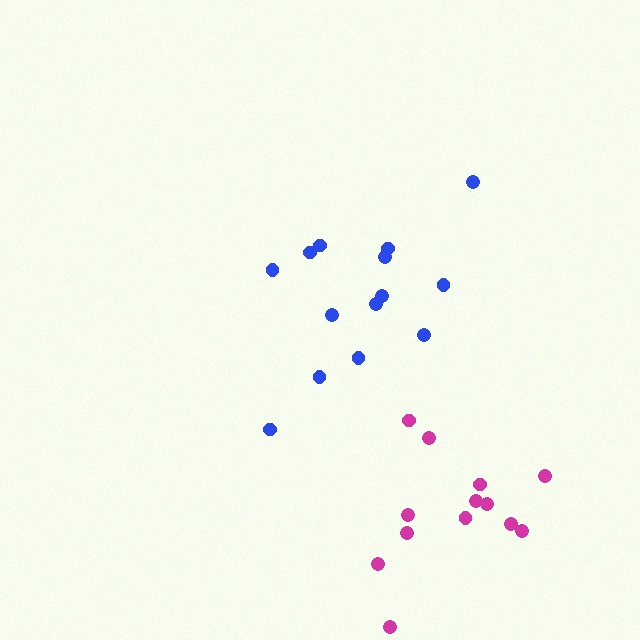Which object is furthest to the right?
The magenta cluster is rightmost.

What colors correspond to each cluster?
The clusters are colored: blue, magenta.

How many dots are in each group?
Group 1: 14 dots, Group 2: 13 dots (27 total).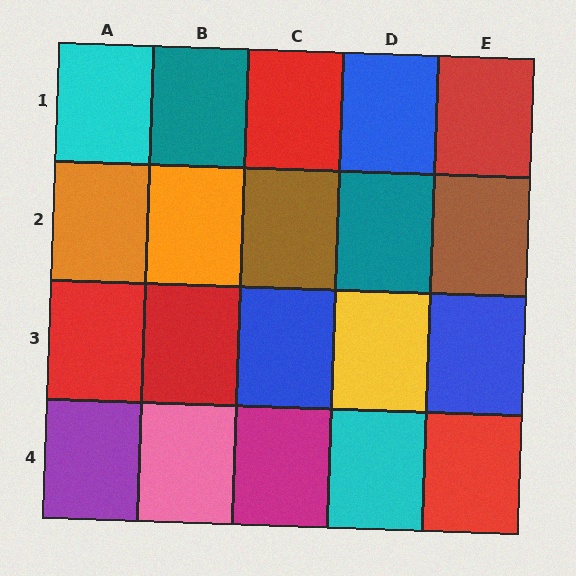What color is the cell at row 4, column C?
Magenta.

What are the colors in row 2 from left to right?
Orange, orange, brown, teal, brown.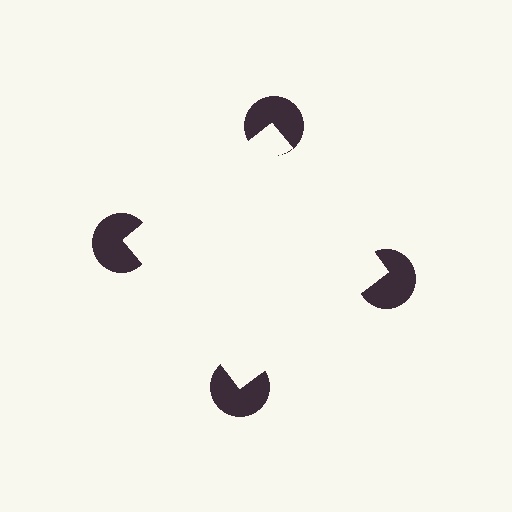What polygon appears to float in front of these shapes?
An illusory square — its edges are inferred from the aligned wedge cuts in the pac-man discs, not physically drawn.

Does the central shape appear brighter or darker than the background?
It typically appears slightly brighter than the background, even though no actual brightness change is drawn.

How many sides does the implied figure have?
4 sides.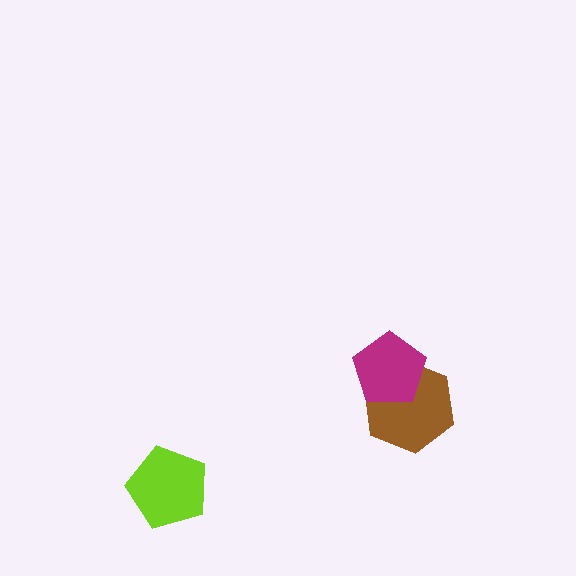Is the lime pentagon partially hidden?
No, no other shape covers it.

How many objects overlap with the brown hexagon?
1 object overlaps with the brown hexagon.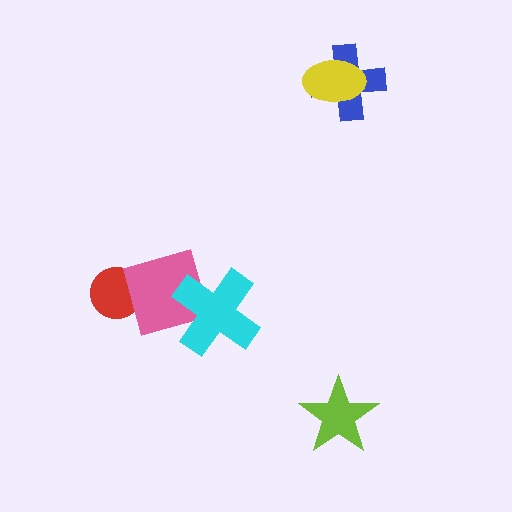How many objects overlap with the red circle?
1 object overlaps with the red circle.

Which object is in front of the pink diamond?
The cyan cross is in front of the pink diamond.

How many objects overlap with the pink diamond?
2 objects overlap with the pink diamond.